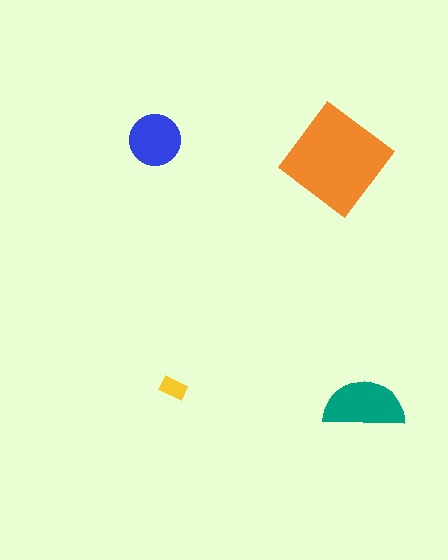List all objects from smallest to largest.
The yellow rectangle, the blue circle, the teal semicircle, the orange diamond.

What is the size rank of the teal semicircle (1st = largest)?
2nd.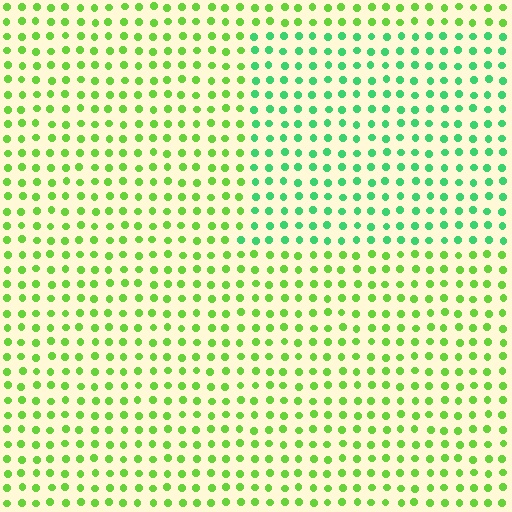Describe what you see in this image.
The image is filled with small lime elements in a uniform arrangement. A rectangle-shaped region is visible where the elements are tinted to a slightly different hue, forming a subtle color boundary.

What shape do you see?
I see a rectangle.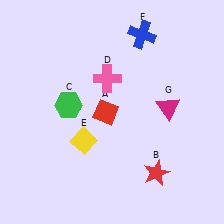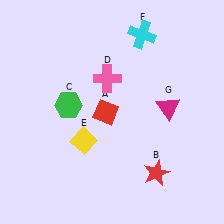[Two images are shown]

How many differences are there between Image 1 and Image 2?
There is 1 difference between the two images.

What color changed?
The cross (F) changed from blue in Image 1 to cyan in Image 2.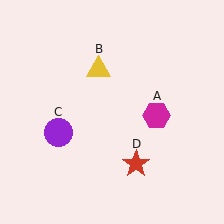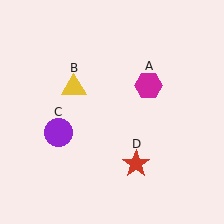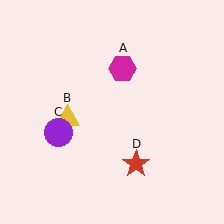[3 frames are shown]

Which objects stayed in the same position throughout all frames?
Purple circle (object C) and red star (object D) remained stationary.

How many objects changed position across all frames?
2 objects changed position: magenta hexagon (object A), yellow triangle (object B).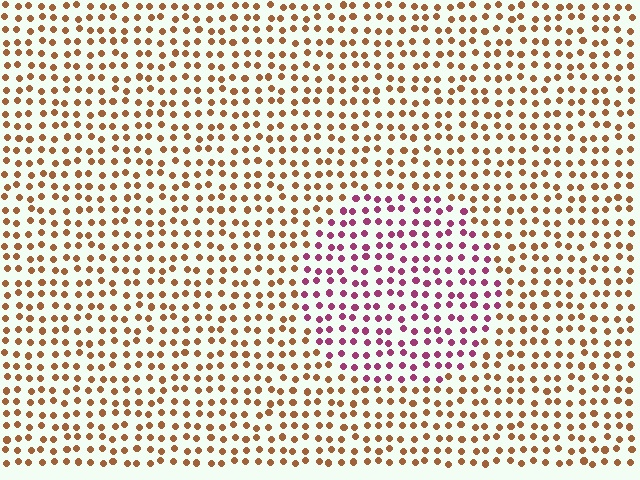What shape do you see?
I see a circle.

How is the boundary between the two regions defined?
The boundary is defined purely by a slight shift in hue (about 60 degrees). Spacing, size, and orientation are identical on both sides.